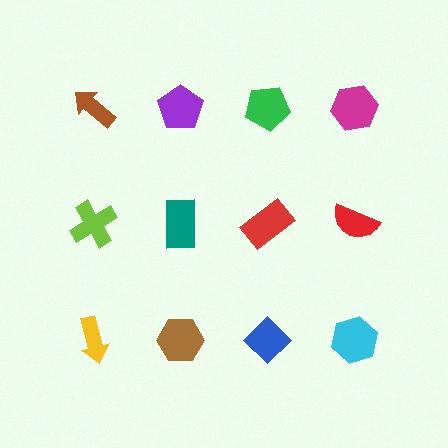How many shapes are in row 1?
4 shapes.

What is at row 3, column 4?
A cyan hexagon.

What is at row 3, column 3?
A blue diamond.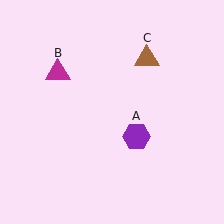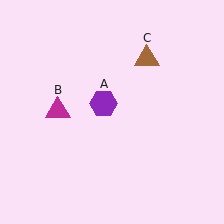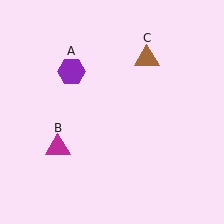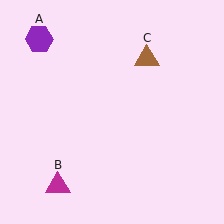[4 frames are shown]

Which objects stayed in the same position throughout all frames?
Brown triangle (object C) remained stationary.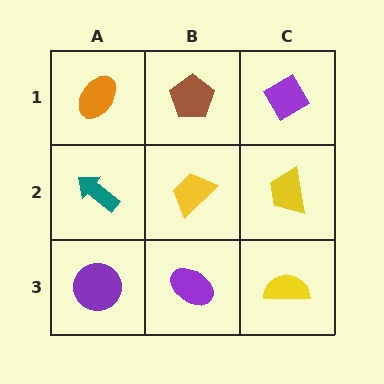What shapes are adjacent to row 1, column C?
A yellow trapezoid (row 2, column C), a brown pentagon (row 1, column B).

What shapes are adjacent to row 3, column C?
A yellow trapezoid (row 2, column C), a purple ellipse (row 3, column B).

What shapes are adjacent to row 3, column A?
A teal arrow (row 2, column A), a purple ellipse (row 3, column B).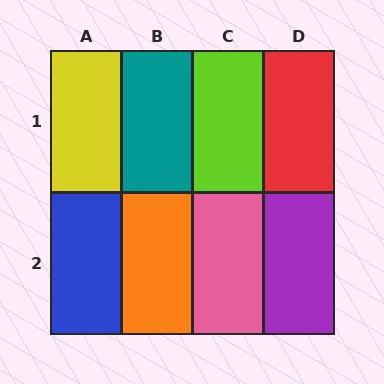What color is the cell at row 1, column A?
Yellow.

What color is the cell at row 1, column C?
Lime.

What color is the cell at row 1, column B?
Teal.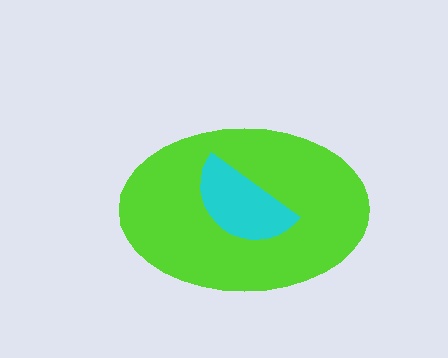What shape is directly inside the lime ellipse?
The cyan semicircle.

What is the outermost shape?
The lime ellipse.